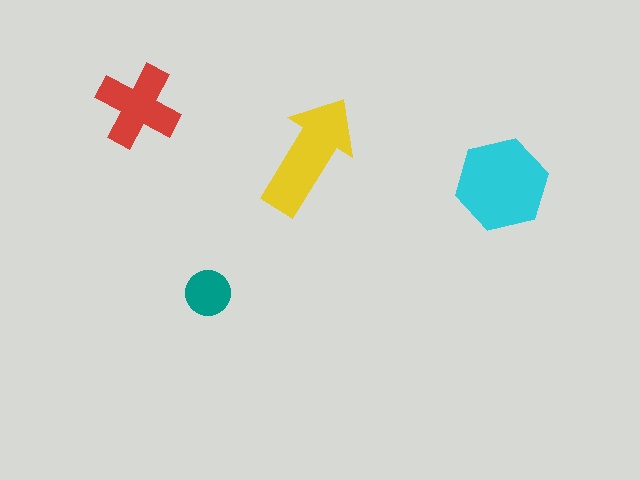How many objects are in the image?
There are 4 objects in the image.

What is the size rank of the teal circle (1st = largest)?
4th.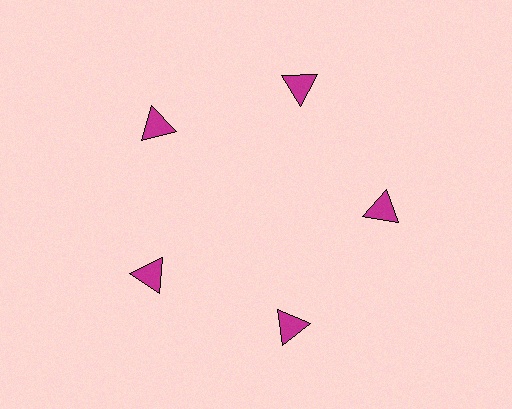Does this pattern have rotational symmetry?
Yes, this pattern has 5-fold rotational symmetry. It looks the same after rotating 72 degrees around the center.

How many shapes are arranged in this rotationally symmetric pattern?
There are 5 shapes, arranged in 5 groups of 1.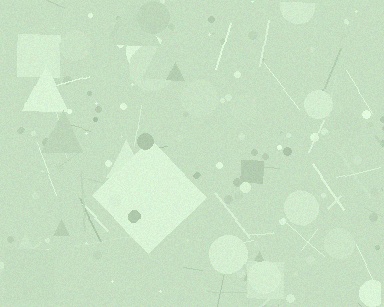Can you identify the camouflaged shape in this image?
The camouflaged shape is a diamond.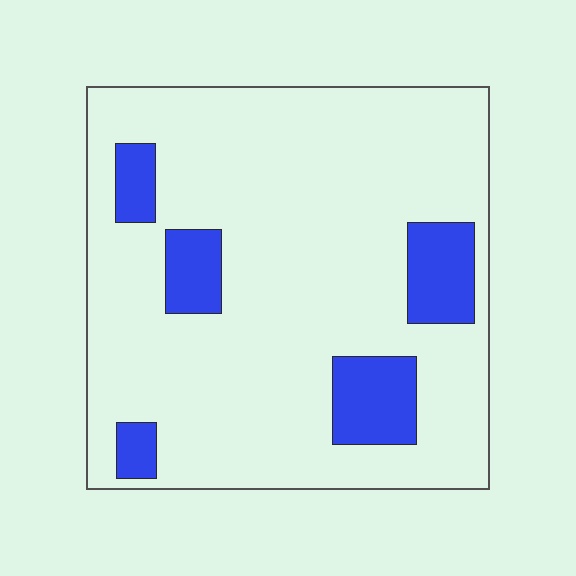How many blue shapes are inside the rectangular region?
5.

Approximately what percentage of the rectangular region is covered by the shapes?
Approximately 15%.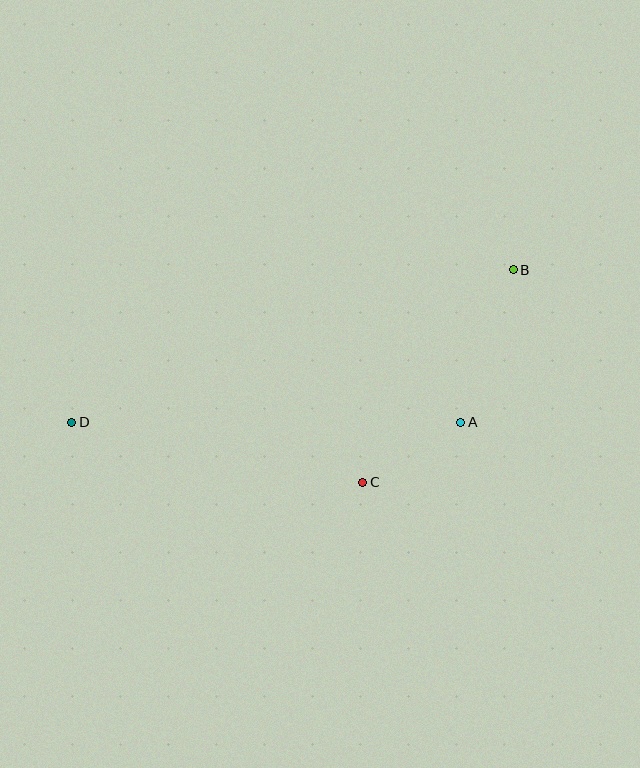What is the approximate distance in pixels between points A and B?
The distance between A and B is approximately 161 pixels.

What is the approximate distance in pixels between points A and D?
The distance between A and D is approximately 389 pixels.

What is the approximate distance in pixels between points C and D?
The distance between C and D is approximately 297 pixels.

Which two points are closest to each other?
Points A and C are closest to each other.